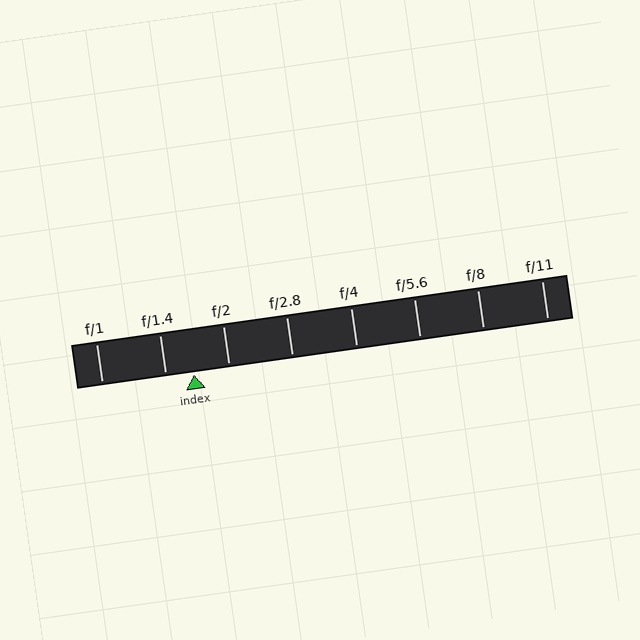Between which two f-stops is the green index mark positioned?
The index mark is between f/1.4 and f/2.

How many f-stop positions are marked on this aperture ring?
There are 8 f-stop positions marked.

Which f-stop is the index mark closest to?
The index mark is closest to f/1.4.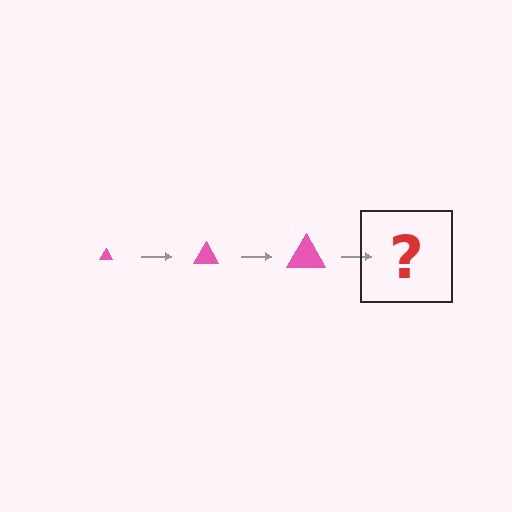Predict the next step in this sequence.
The next step is a pink triangle, larger than the previous one.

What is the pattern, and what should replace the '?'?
The pattern is that the triangle gets progressively larger each step. The '?' should be a pink triangle, larger than the previous one.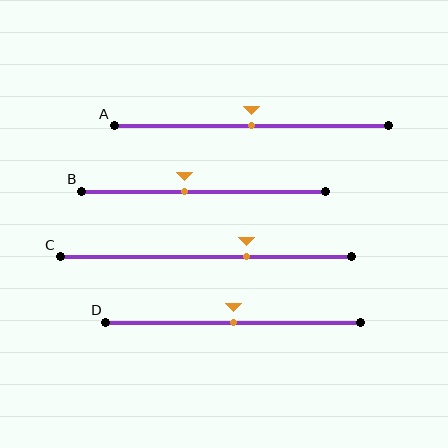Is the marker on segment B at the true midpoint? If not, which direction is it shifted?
No, the marker on segment B is shifted to the left by about 8% of the segment length.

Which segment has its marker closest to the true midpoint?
Segment A has its marker closest to the true midpoint.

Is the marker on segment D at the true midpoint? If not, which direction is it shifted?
Yes, the marker on segment D is at the true midpoint.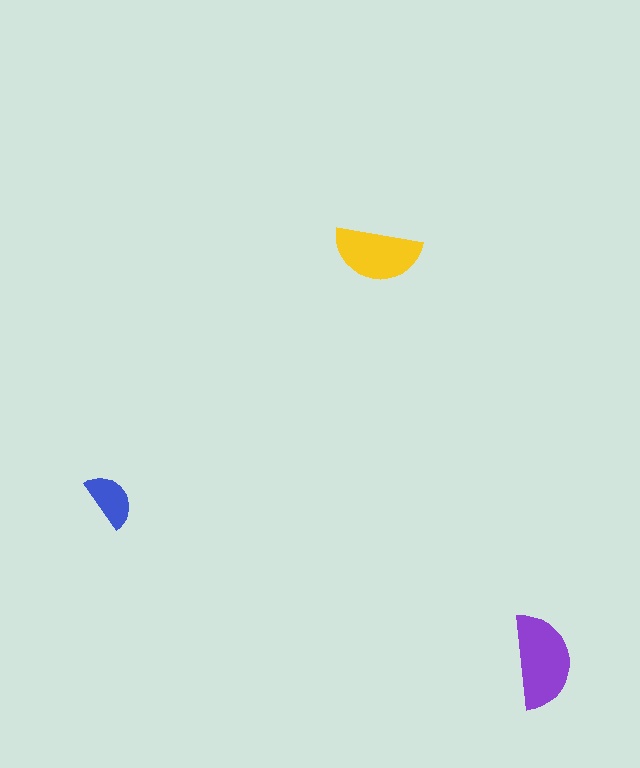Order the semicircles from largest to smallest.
the purple one, the yellow one, the blue one.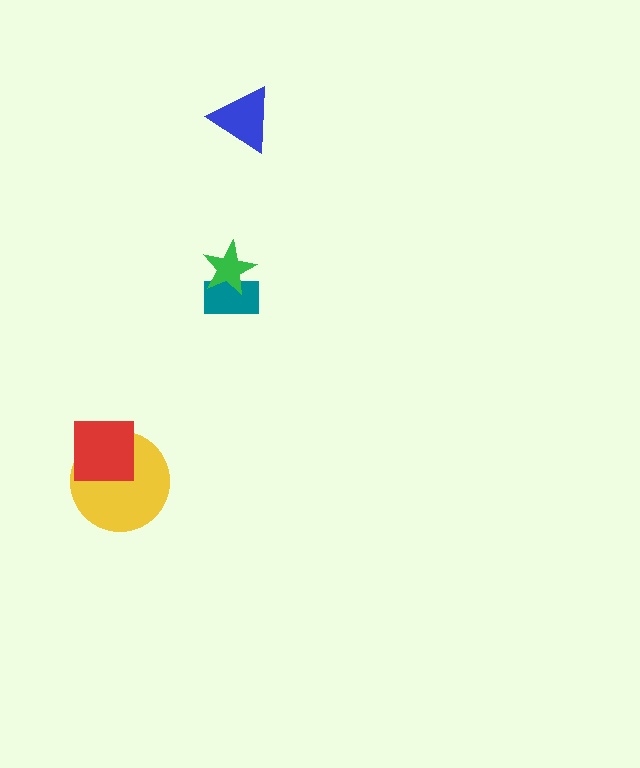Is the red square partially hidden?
No, no other shape covers it.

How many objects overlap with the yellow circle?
1 object overlaps with the yellow circle.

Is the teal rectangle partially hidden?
Yes, it is partially covered by another shape.